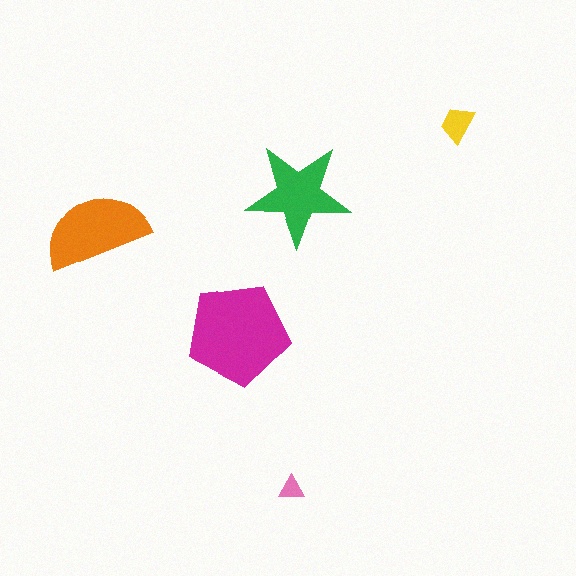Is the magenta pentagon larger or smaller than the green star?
Larger.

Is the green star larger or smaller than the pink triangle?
Larger.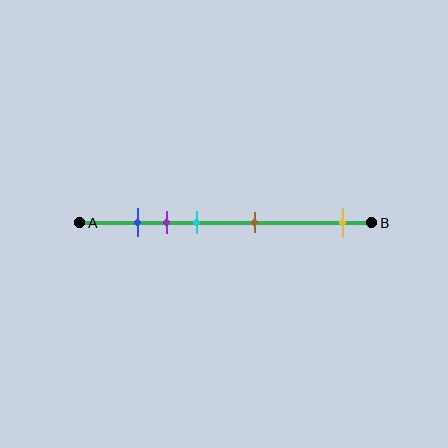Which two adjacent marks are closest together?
The blue and purple marks are the closest adjacent pair.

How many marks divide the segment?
There are 5 marks dividing the segment.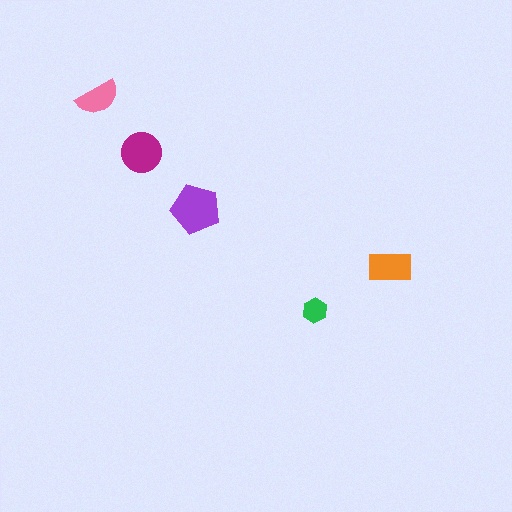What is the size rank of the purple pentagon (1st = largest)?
1st.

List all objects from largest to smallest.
The purple pentagon, the magenta circle, the orange rectangle, the pink semicircle, the green hexagon.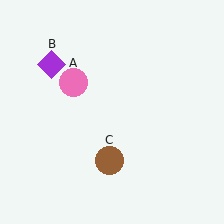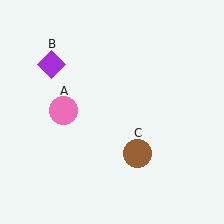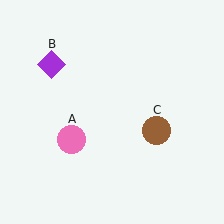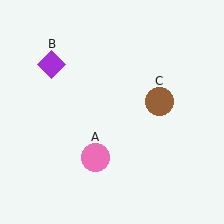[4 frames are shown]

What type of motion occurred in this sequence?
The pink circle (object A), brown circle (object C) rotated counterclockwise around the center of the scene.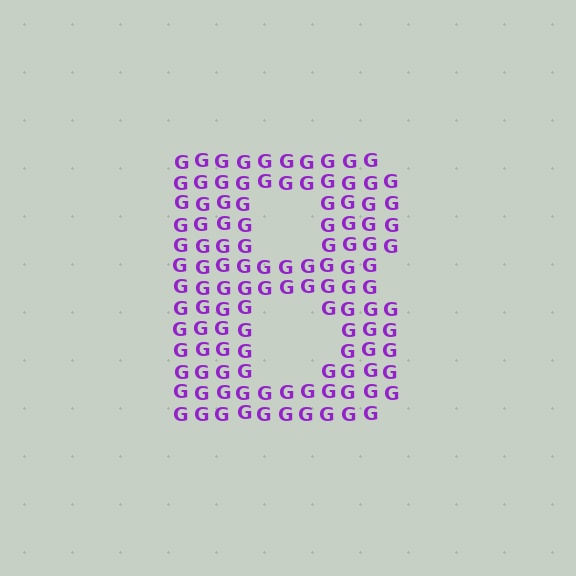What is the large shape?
The large shape is the letter B.